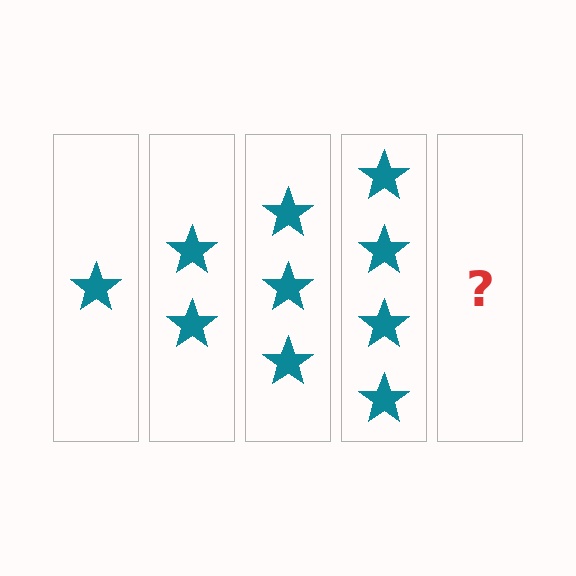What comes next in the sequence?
The next element should be 5 stars.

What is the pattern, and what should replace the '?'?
The pattern is that each step adds one more star. The '?' should be 5 stars.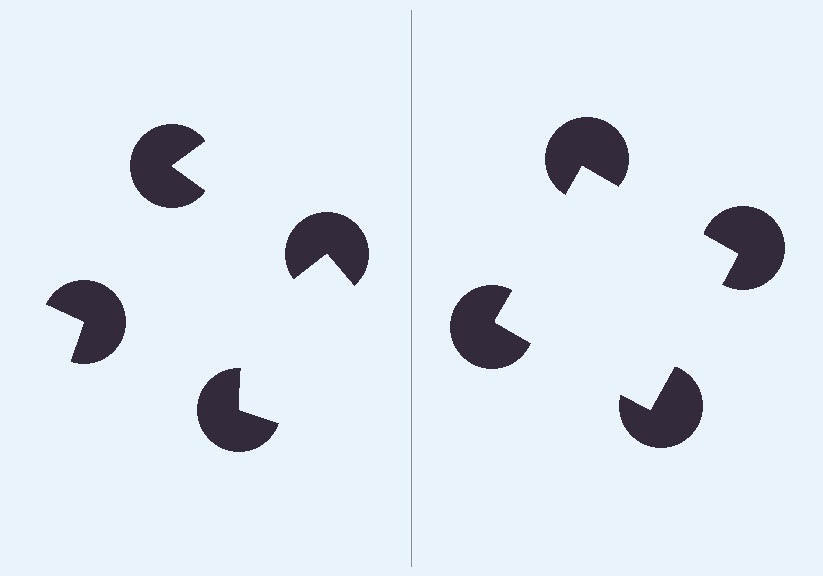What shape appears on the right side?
An illusory square.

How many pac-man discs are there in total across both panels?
8 — 4 on each side.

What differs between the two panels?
The pac-man discs are positioned identically on both sides; only the wedge orientations differ. On the right they align to a square; on the left they are misaligned.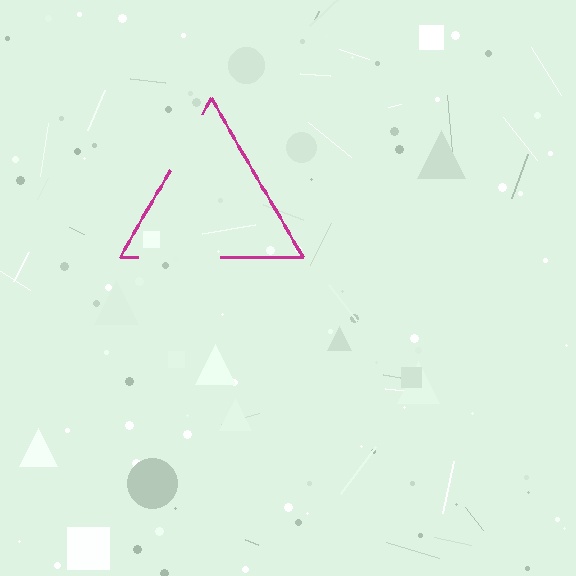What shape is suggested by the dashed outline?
The dashed outline suggests a triangle.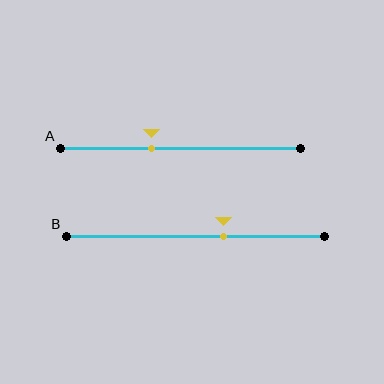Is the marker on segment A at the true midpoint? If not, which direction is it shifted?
No, the marker on segment A is shifted to the left by about 12% of the segment length.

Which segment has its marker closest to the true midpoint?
Segment B has its marker closest to the true midpoint.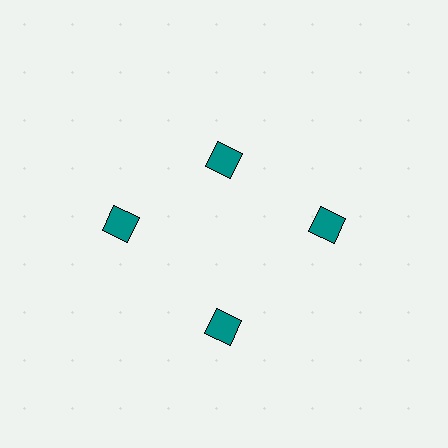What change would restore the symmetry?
The symmetry would be restored by moving it outward, back onto the ring so that all 4 diamonds sit at equal angles and equal distance from the center.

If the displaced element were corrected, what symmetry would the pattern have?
It would have 4-fold rotational symmetry — the pattern would map onto itself every 90 degrees.